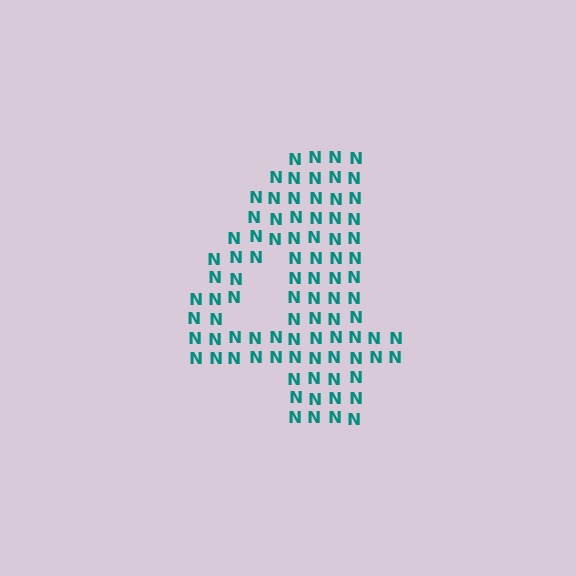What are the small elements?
The small elements are letter N's.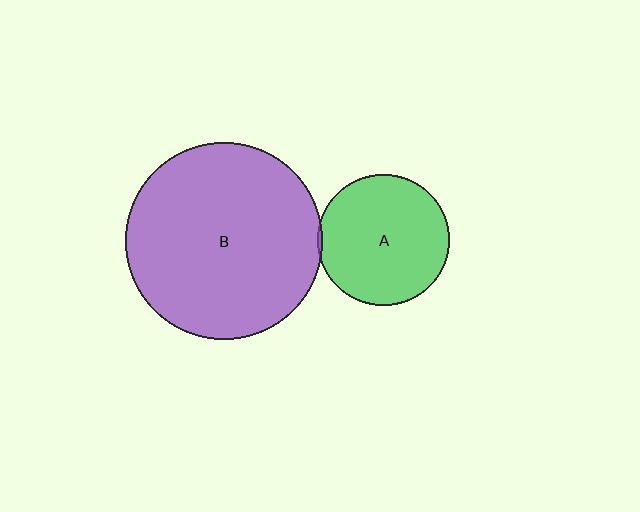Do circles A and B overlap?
Yes.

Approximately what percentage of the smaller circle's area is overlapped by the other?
Approximately 5%.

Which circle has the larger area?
Circle B (purple).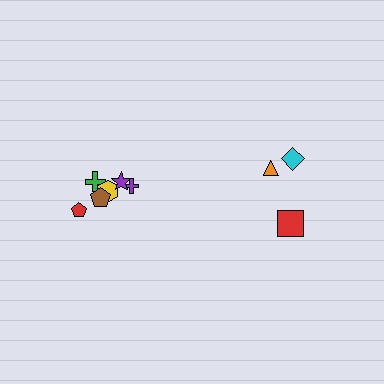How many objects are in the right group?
There are 3 objects.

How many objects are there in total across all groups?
There are 9 objects.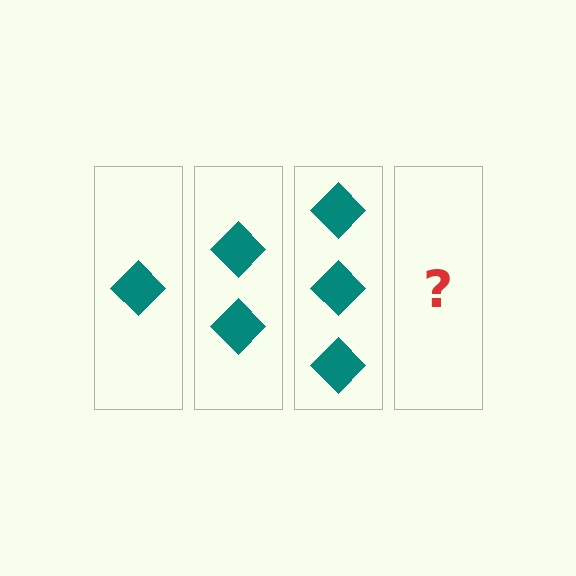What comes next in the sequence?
The next element should be 4 diamonds.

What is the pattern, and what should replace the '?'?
The pattern is that each step adds one more diamond. The '?' should be 4 diamonds.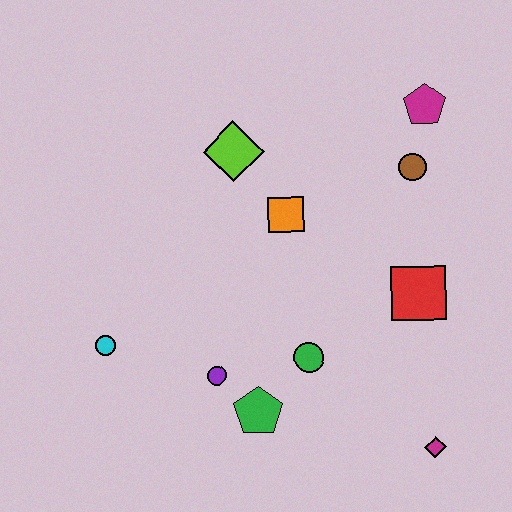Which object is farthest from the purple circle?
The magenta pentagon is farthest from the purple circle.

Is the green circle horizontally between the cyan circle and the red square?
Yes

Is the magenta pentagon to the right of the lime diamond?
Yes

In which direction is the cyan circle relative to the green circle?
The cyan circle is to the left of the green circle.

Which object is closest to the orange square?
The lime diamond is closest to the orange square.